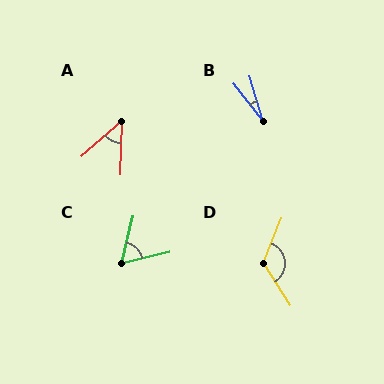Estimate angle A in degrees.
Approximately 48 degrees.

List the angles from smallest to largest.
B (22°), A (48°), C (63°), D (126°).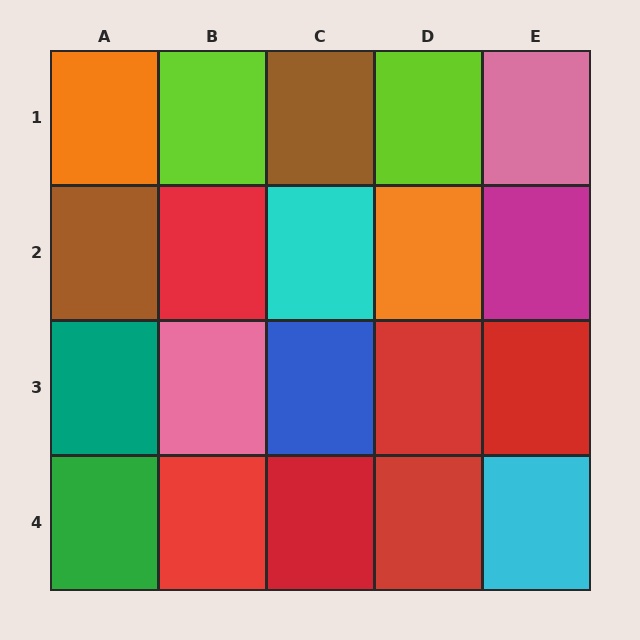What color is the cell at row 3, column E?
Red.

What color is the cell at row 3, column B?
Pink.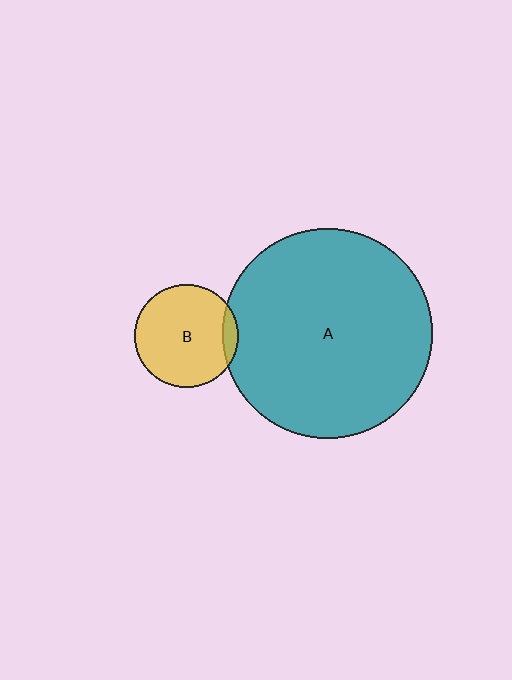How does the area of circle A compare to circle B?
Approximately 4.1 times.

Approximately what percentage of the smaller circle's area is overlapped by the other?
Approximately 10%.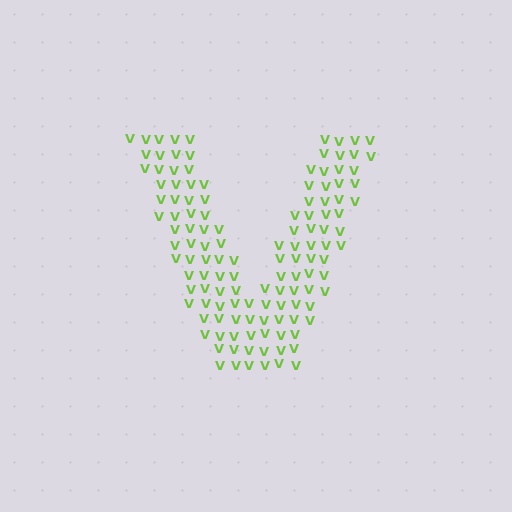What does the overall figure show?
The overall figure shows the letter V.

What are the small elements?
The small elements are letter V's.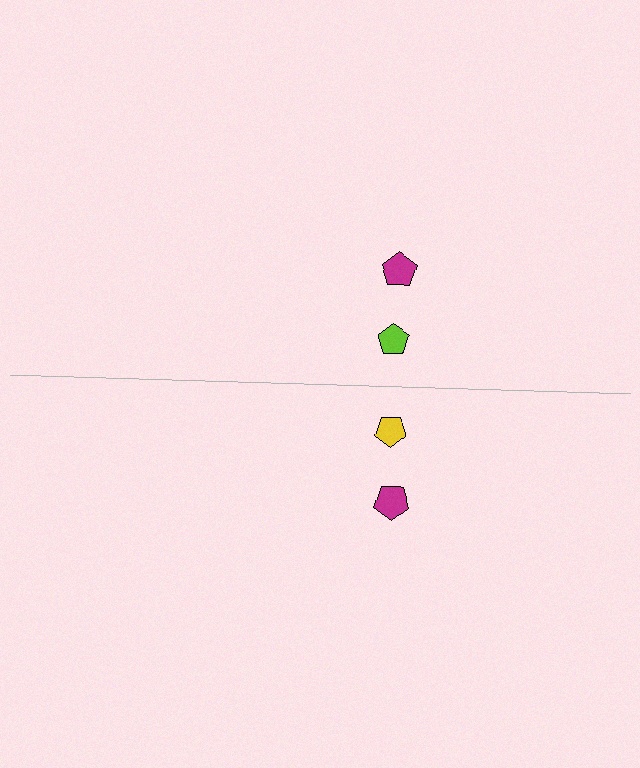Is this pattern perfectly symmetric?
No, the pattern is not perfectly symmetric. The yellow pentagon on the bottom side breaks the symmetry — its mirror counterpart is lime.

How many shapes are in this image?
There are 4 shapes in this image.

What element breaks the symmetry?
The yellow pentagon on the bottom side breaks the symmetry — its mirror counterpart is lime.